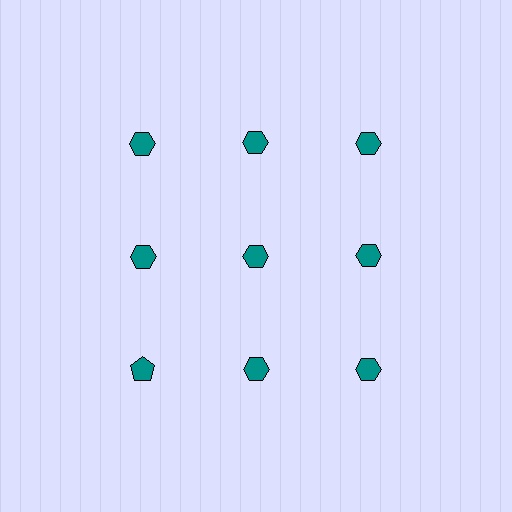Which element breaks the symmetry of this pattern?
The teal pentagon in the third row, leftmost column breaks the symmetry. All other shapes are teal hexagons.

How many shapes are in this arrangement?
There are 9 shapes arranged in a grid pattern.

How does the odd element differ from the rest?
It has a different shape: pentagon instead of hexagon.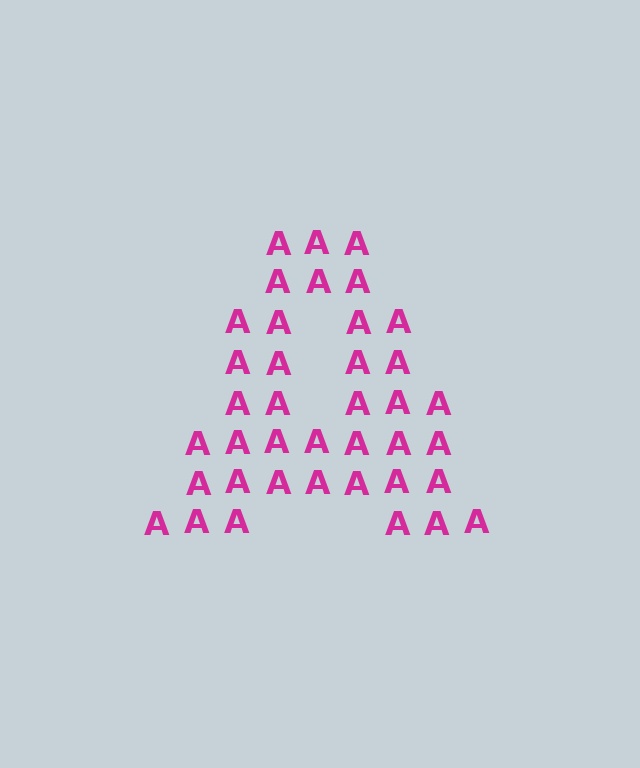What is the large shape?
The large shape is the letter A.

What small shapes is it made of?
It is made of small letter A's.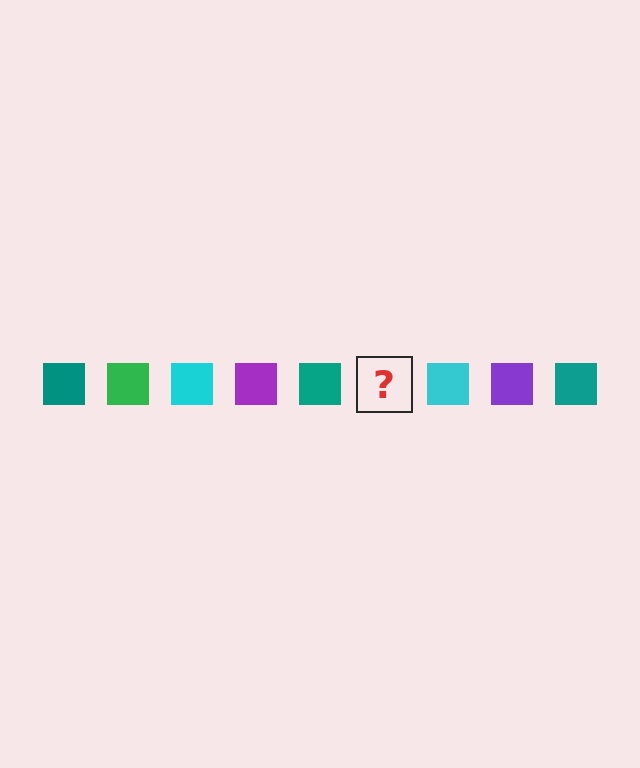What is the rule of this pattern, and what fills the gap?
The rule is that the pattern cycles through teal, green, cyan, purple squares. The gap should be filled with a green square.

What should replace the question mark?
The question mark should be replaced with a green square.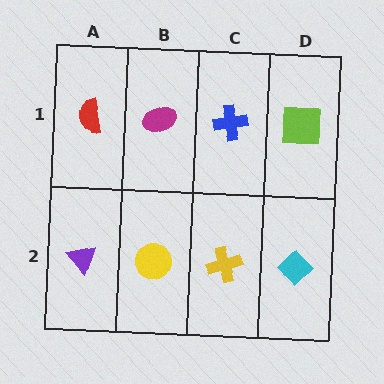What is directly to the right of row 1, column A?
A magenta ellipse.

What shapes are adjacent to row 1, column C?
A yellow cross (row 2, column C), a magenta ellipse (row 1, column B), a lime square (row 1, column D).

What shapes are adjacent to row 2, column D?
A lime square (row 1, column D), a yellow cross (row 2, column C).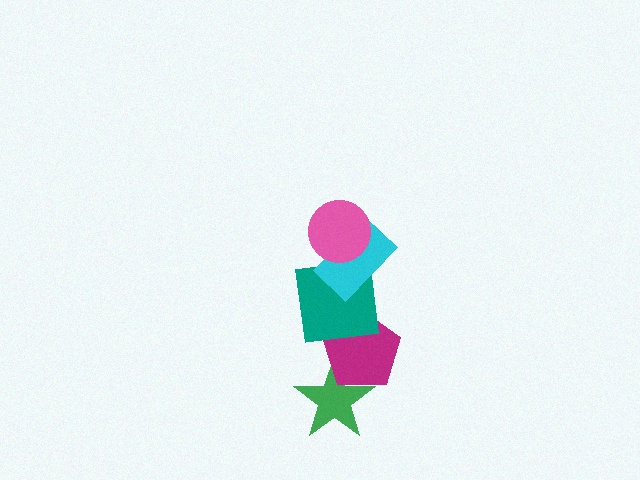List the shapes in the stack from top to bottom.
From top to bottom: the pink circle, the cyan rectangle, the teal square, the magenta pentagon, the green star.